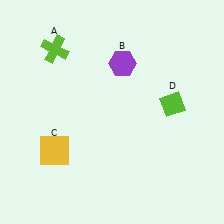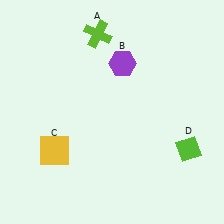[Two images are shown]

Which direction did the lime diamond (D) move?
The lime diamond (D) moved down.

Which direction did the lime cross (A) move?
The lime cross (A) moved right.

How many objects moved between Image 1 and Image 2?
2 objects moved between the two images.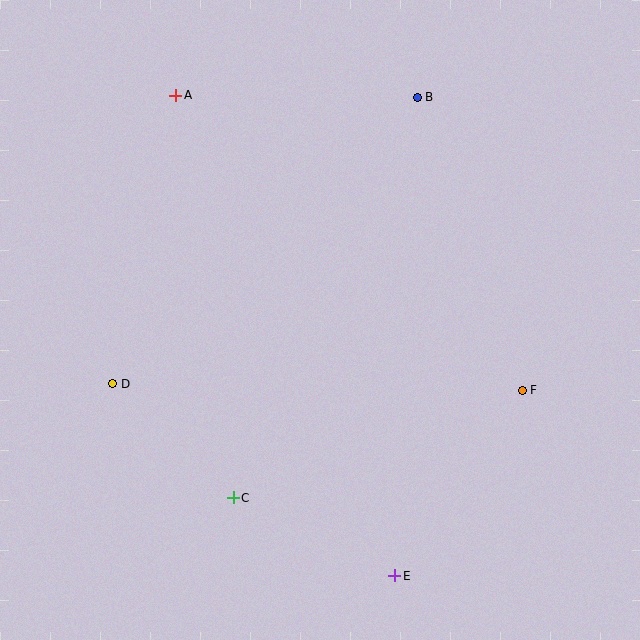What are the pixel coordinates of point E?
Point E is at (395, 576).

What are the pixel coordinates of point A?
Point A is at (176, 95).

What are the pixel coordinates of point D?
Point D is at (113, 384).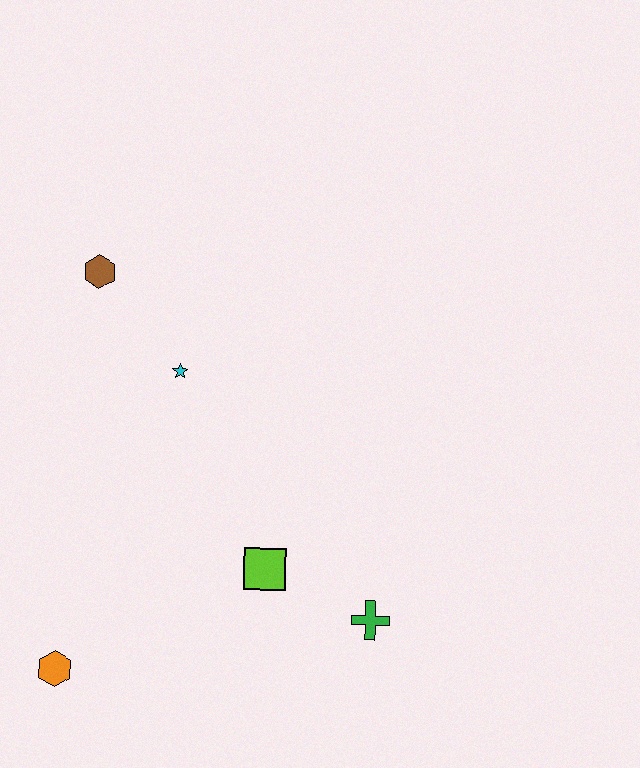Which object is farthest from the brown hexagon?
The green cross is farthest from the brown hexagon.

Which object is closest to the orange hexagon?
The lime square is closest to the orange hexagon.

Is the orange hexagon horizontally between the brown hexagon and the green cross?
No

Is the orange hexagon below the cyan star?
Yes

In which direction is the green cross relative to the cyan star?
The green cross is below the cyan star.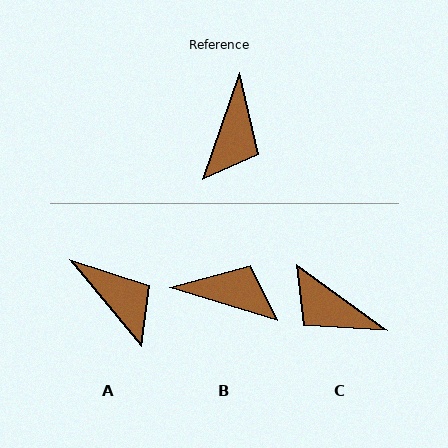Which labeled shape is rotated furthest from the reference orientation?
C, about 107 degrees away.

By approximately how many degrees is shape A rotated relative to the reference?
Approximately 59 degrees counter-clockwise.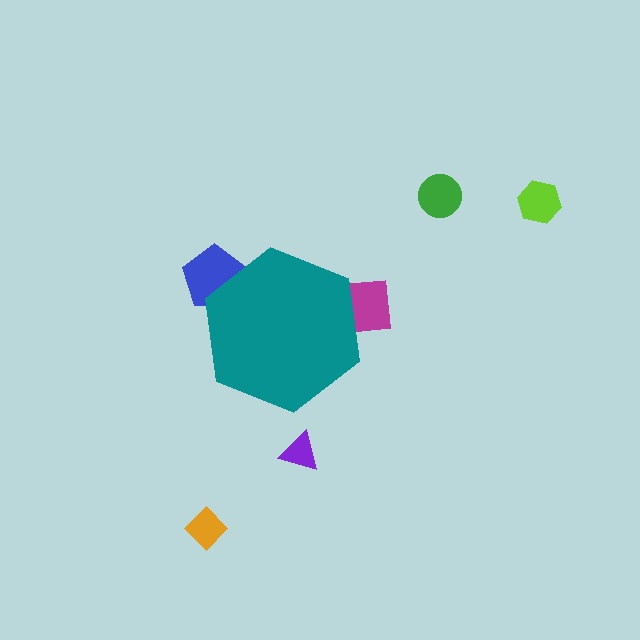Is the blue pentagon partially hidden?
Yes, the blue pentagon is partially hidden behind the teal hexagon.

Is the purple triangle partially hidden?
No, the purple triangle is fully visible.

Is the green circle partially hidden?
No, the green circle is fully visible.